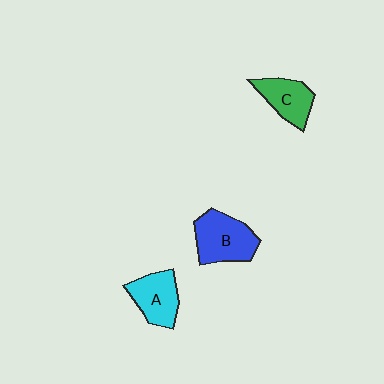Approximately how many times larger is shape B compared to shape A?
Approximately 1.3 times.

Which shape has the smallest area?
Shape C (green).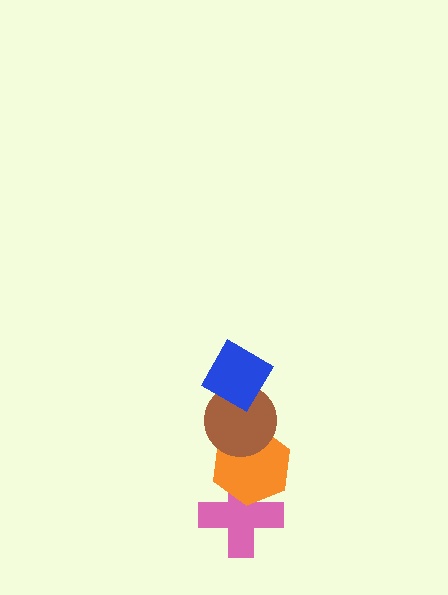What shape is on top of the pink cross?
The orange hexagon is on top of the pink cross.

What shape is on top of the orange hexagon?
The brown circle is on top of the orange hexagon.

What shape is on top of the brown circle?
The blue diamond is on top of the brown circle.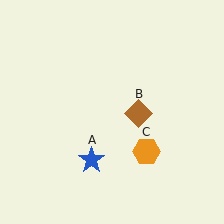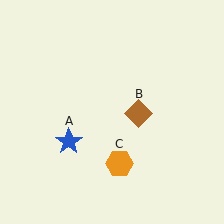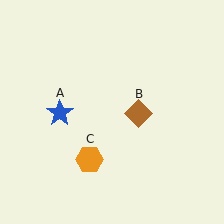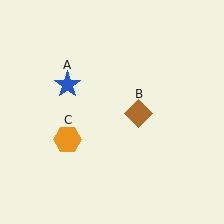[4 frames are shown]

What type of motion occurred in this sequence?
The blue star (object A), orange hexagon (object C) rotated clockwise around the center of the scene.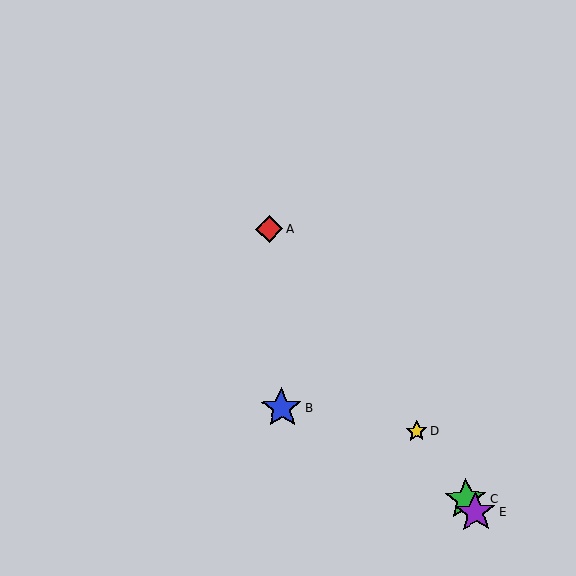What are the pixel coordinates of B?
Object B is at (282, 408).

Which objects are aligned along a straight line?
Objects A, C, D, E are aligned along a straight line.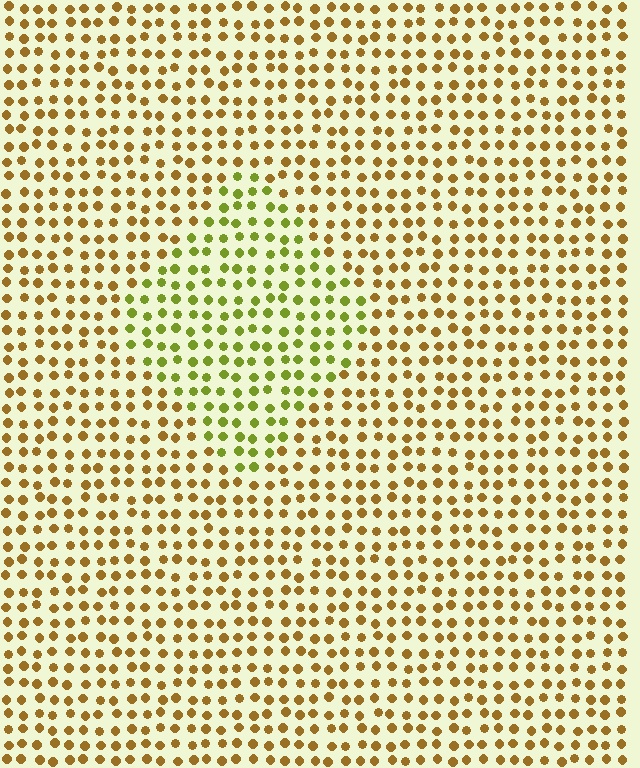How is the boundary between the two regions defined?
The boundary is defined purely by a slight shift in hue (about 41 degrees). Spacing, size, and orientation are identical on both sides.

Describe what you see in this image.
The image is filled with small brown elements in a uniform arrangement. A diamond-shaped region is visible where the elements are tinted to a slightly different hue, forming a subtle color boundary.